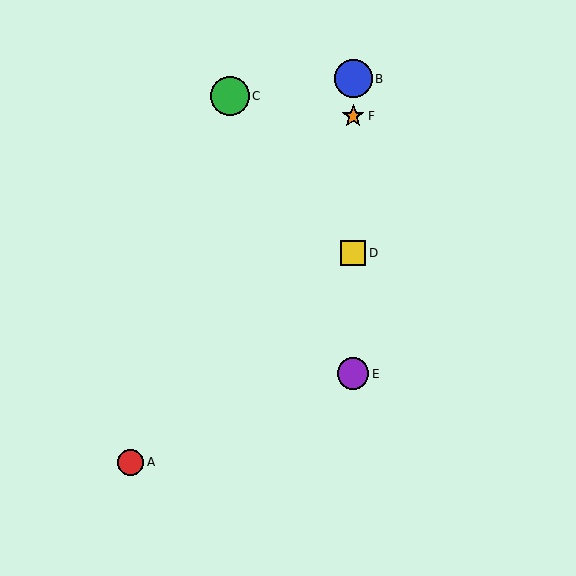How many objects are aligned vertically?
4 objects (B, D, E, F) are aligned vertically.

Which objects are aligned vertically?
Objects B, D, E, F are aligned vertically.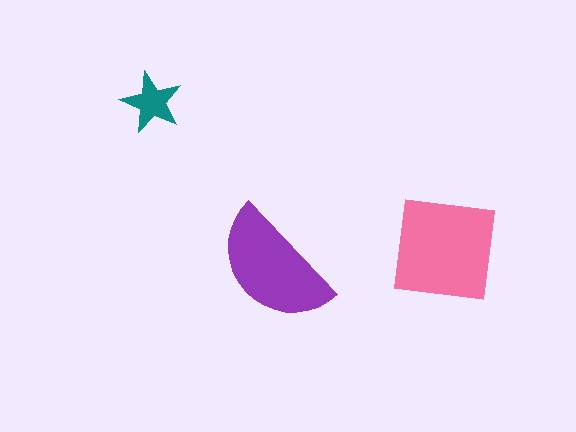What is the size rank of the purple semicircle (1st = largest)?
2nd.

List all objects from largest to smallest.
The pink square, the purple semicircle, the teal star.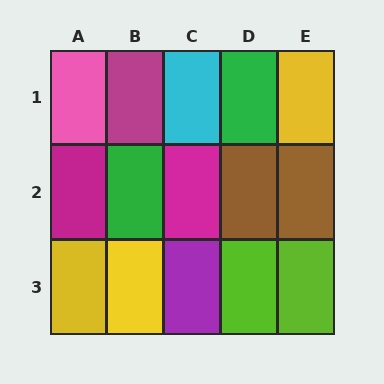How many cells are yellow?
3 cells are yellow.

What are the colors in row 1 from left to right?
Pink, magenta, cyan, green, yellow.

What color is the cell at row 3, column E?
Lime.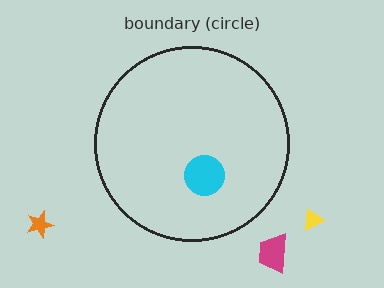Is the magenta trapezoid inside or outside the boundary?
Outside.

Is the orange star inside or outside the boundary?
Outside.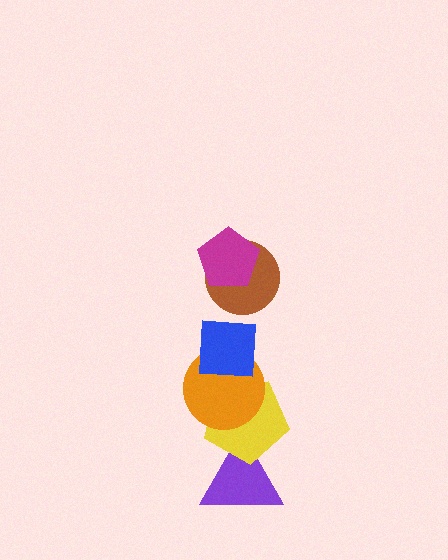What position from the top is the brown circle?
The brown circle is 2nd from the top.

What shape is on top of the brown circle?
The magenta pentagon is on top of the brown circle.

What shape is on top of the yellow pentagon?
The orange circle is on top of the yellow pentagon.